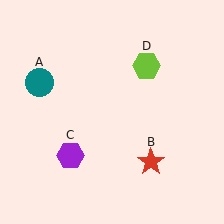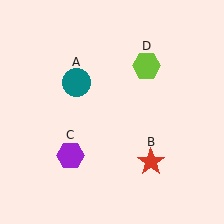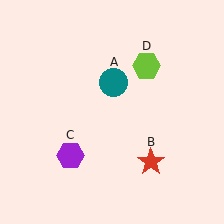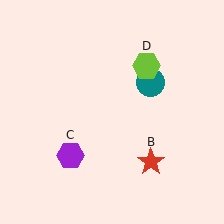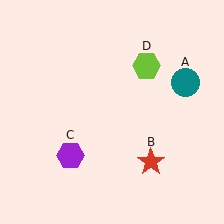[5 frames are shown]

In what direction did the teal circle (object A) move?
The teal circle (object A) moved right.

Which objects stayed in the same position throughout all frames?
Red star (object B) and purple hexagon (object C) and lime hexagon (object D) remained stationary.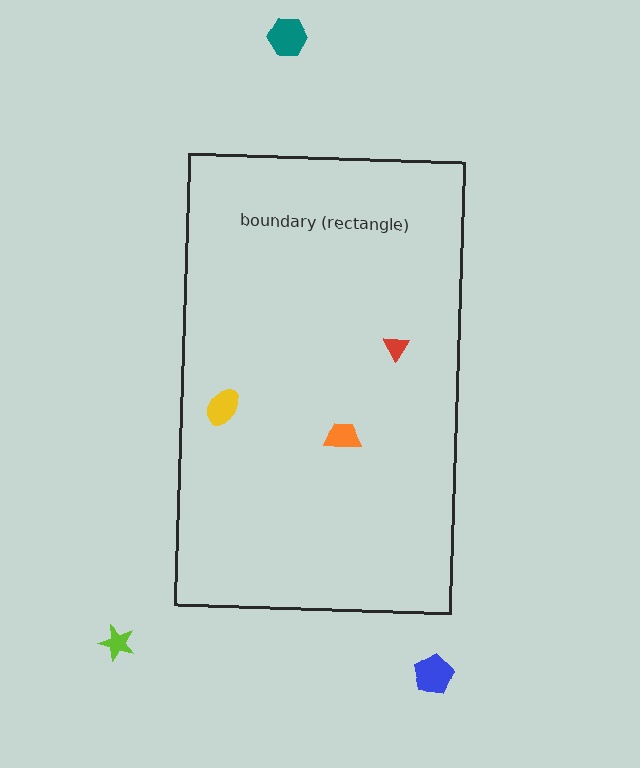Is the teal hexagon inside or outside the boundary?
Outside.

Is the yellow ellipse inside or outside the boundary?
Inside.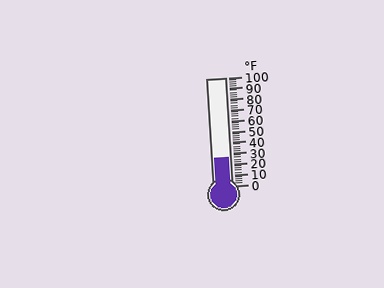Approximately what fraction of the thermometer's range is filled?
The thermometer is filled to approximately 25% of its range.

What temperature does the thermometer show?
The thermometer shows approximately 26°F.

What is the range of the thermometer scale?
The thermometer scale ranges from 0°F to 100°F.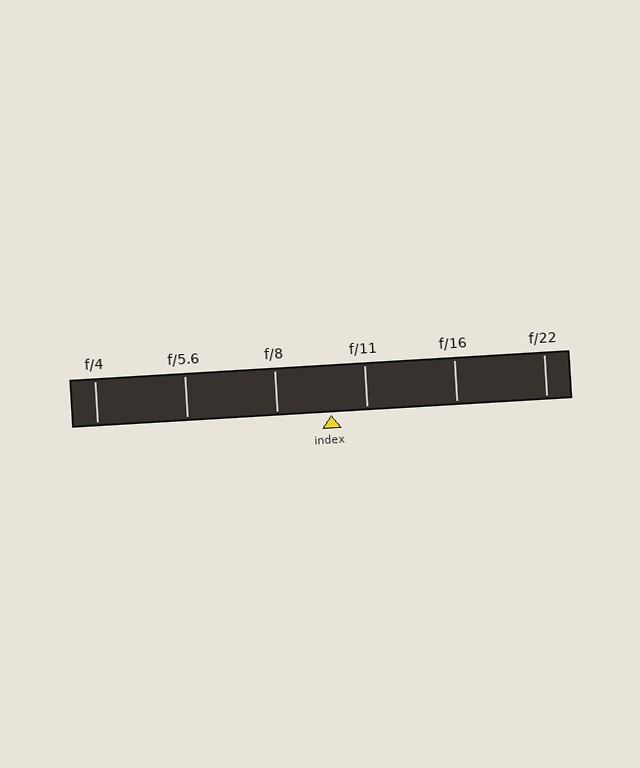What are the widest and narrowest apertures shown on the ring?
The widest aperture shown is f/4 and the narrowest is f/22.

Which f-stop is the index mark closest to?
The index mark is closest to f/11.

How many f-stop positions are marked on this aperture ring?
There are 6 f-stop positions marked.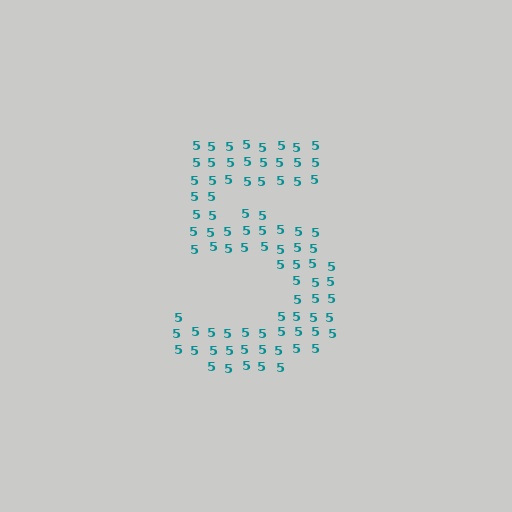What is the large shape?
The large shape is the digit 5.